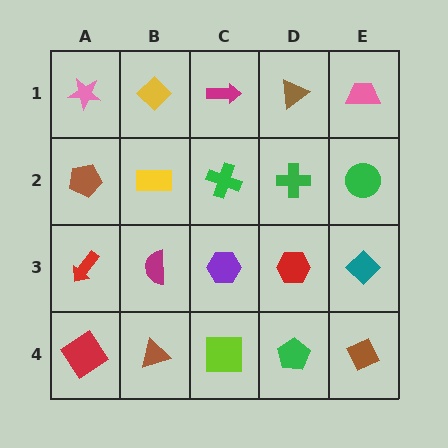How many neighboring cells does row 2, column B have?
4.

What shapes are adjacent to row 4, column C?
A purple hexagon (row 3, column C), a brown triangle (row 4, column B), a green pentagon (row 4, column D).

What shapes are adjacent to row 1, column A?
A brown pentagon (row 2, column A), a yellow diamond (row 1, column B).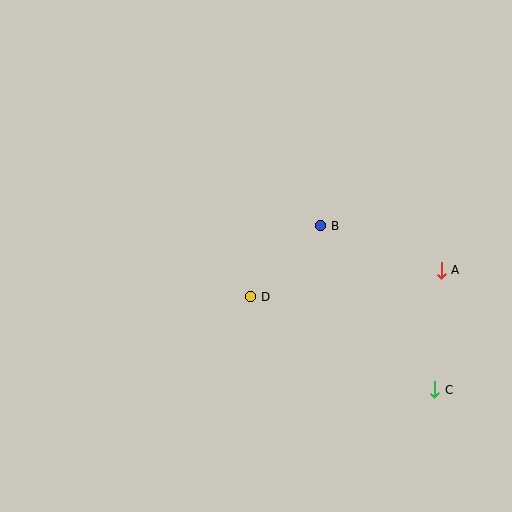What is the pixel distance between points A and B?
The distance between A and B is 129 pixels.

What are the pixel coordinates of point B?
Point B is at (321, 226).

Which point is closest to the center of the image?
Point D at (251, 297) is closest to the center.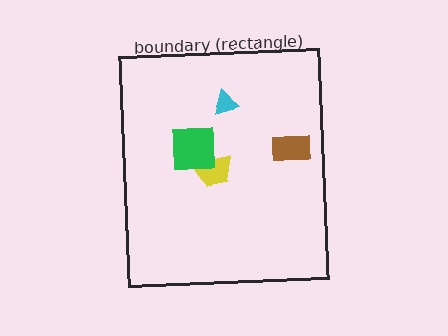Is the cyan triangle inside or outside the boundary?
Inside.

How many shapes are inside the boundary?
4 inside, 0 outside.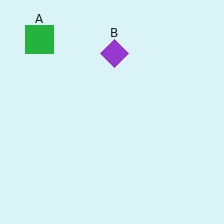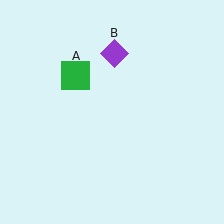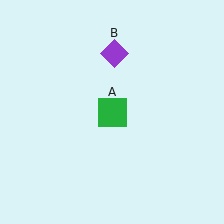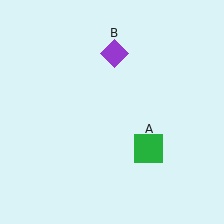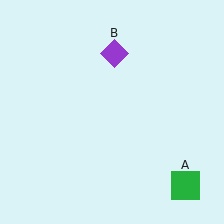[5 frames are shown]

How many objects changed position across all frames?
1 object changed position: green square (object A).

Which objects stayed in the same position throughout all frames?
Purple diamond (object B) remained stationary.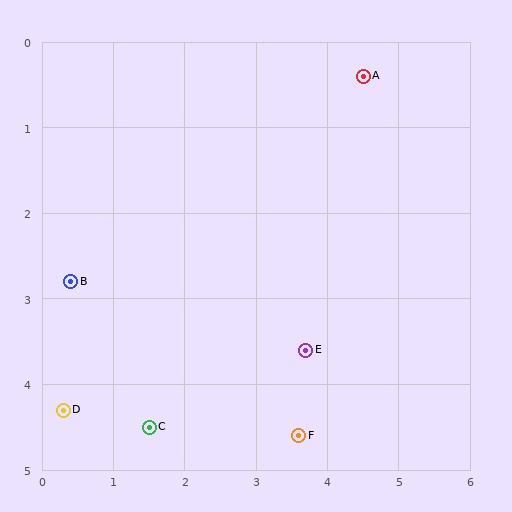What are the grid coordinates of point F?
Point F is at approximately (3.6, 4.6).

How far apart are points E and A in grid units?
Points E and A are about 3.3 grid units apart.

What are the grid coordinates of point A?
Point A is at approximately (4.5, 0.4).